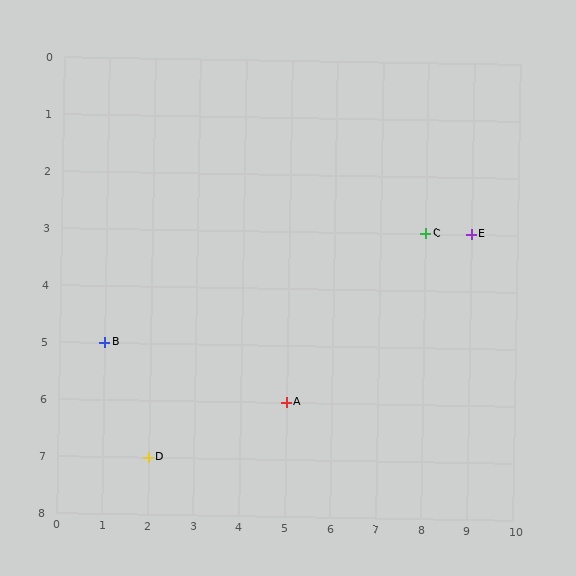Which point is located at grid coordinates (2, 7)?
Point D is at (2, 7).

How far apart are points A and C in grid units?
Points A and C are 3 columns and 3 rows apart (about 4.2 grid units diagonally).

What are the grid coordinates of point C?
Point C is at grid coordinates (8, 3).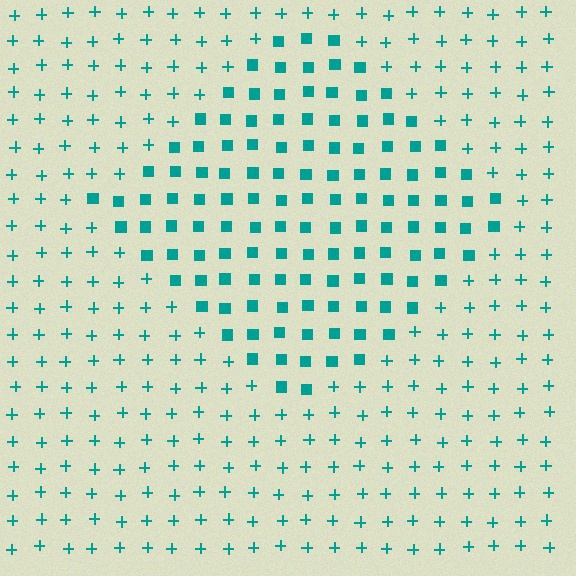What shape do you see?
I see a diamond.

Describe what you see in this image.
The image is filled with small teal elements arranged in a uniform grid. A diamond-shaped region contains squares, while the surrounding area contains plus signs. The boundary is defined purely by the change in element shape.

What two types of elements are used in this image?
The image uses squares inside the diamond region and plus signs outside it.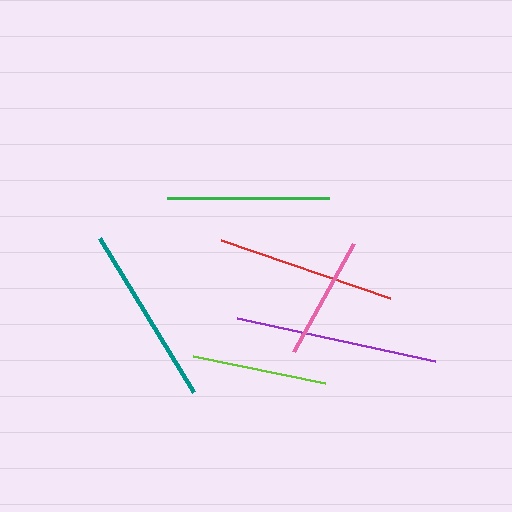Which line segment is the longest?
The purple line is the longest at approximately 203 pixels.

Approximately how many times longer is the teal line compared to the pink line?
The teal line is approximately 1.5 times the length of the pink line.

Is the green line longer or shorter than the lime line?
The green line is longer than the lime line.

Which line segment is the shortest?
The pink line is the shortest at approximately 123 pixels.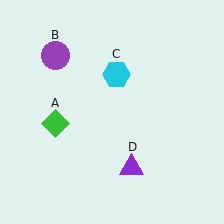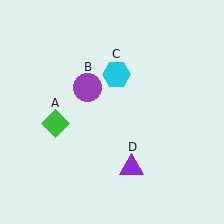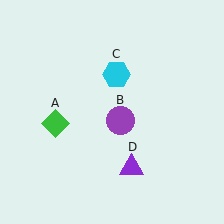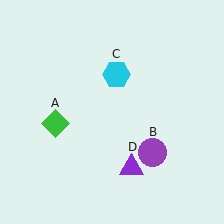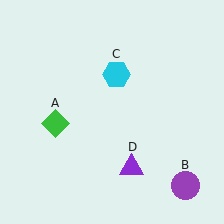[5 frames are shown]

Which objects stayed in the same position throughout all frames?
Green diamond (object A) and cyan hexagon (object C) and purple triangle (object D) remained stationary.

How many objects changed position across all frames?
1 object changed position: purple circle (object B).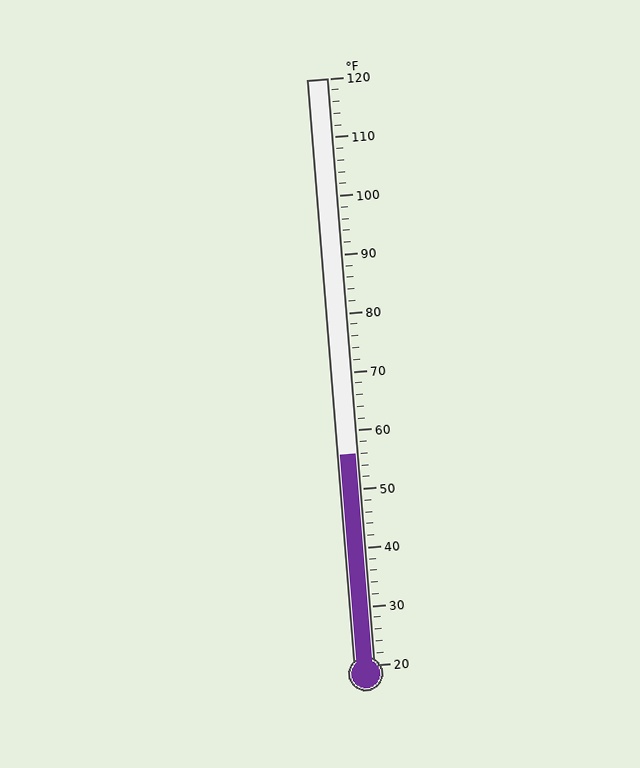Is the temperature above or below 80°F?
The temperature is below 80°F.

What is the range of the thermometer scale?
The thermometer scale ranges from 20°F to 120°F.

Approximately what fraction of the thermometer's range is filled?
The thermometer is filled to approximately 35% of its range.